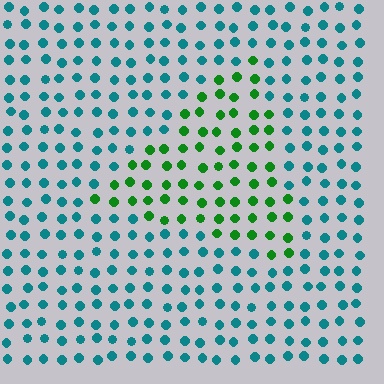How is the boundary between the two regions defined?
The boundary is defined purely by a slight shift in hue (about 57 degrees). Spacing, size, and orientation are identical on both sides.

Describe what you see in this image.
The image is filled with small teal elements in a uniform arrangement. A triangle-shaped region is visible where the elements are tinted to a slightly different hue, forming a subtle color boundary.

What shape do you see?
I see a triangle.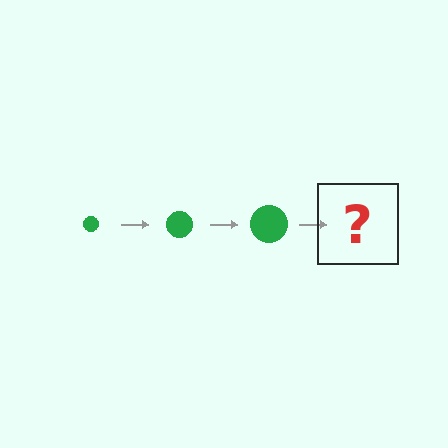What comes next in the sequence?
The next element should be a green circle, larger than the previous one.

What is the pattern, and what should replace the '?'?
The pattern is that the circle gets progressively larger each step. The '?' should be a green circle, larger than the previous one.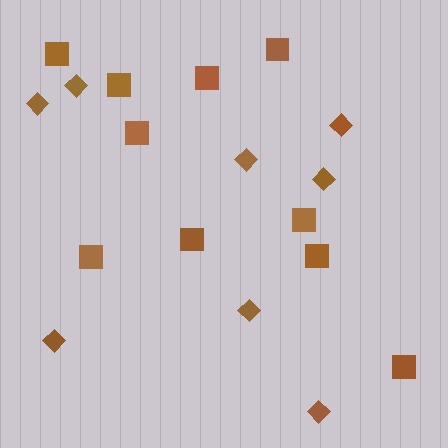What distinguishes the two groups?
There are 2 groups: one group of squares (10) and one group of diamonds (8).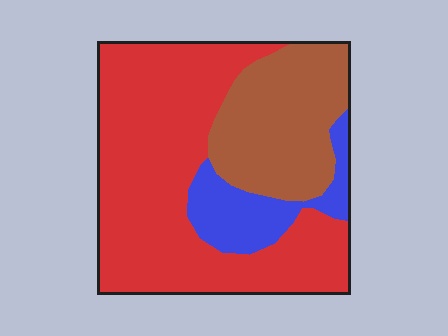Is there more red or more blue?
Red.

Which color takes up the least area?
Blue, at roughly 15%.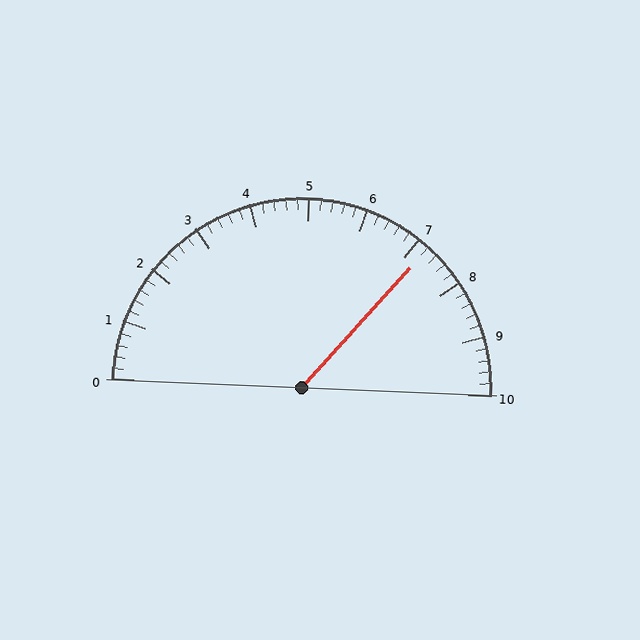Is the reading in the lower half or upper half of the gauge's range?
The reading is in the upper half of the range (0 to 10).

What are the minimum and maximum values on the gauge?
The gauge ranges from 0 to 10.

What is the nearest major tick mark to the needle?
The nearest major tick mark is 7.